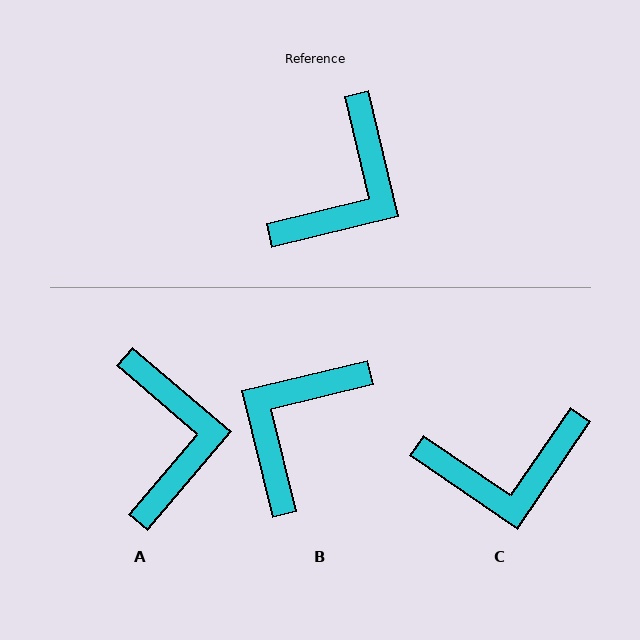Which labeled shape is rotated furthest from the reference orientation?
B, about 180 degrees away.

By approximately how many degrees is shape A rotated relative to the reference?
Approximately 36 degrees counter-clockwise.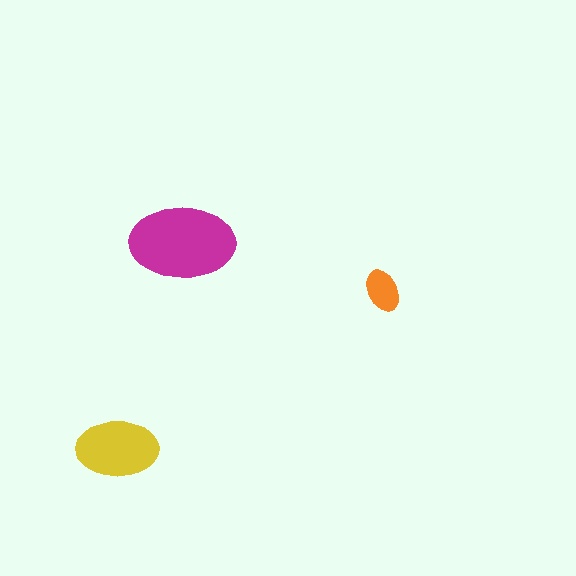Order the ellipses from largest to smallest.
the magenta one, the yellow one, the orange one.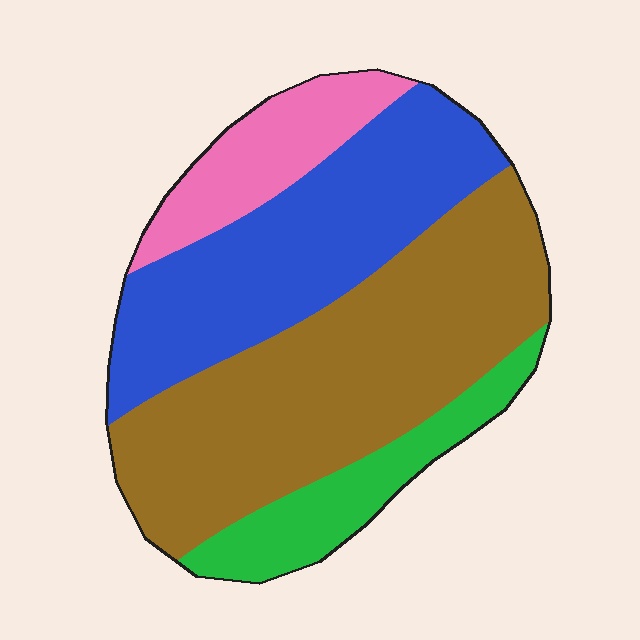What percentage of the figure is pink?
Pink takes up less than a quarter of the figure.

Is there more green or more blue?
Blue.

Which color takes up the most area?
Brown, at roughly 45%.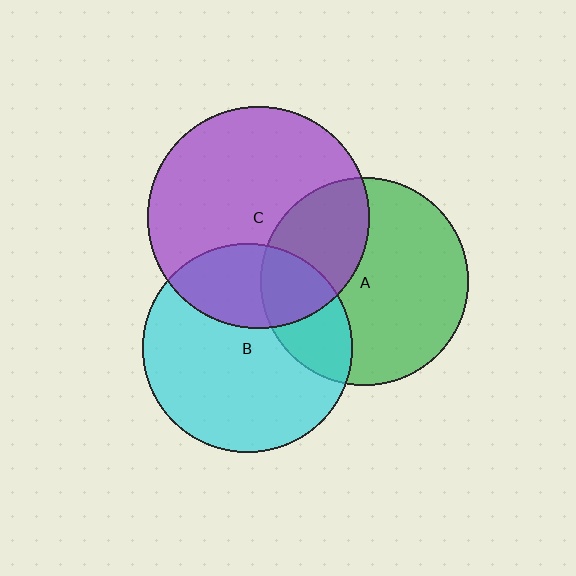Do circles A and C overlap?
Yes.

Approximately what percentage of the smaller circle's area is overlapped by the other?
Approximately 35%.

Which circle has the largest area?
Circle C (purple).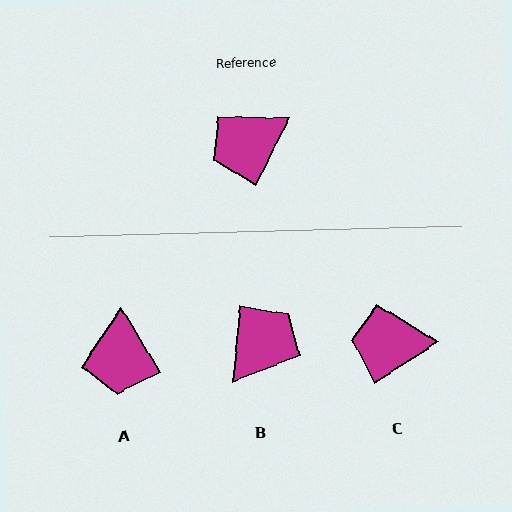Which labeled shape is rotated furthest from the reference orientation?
B, about 158 degrees away.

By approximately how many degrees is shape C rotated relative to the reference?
Approximately 30 degrees clockwise.